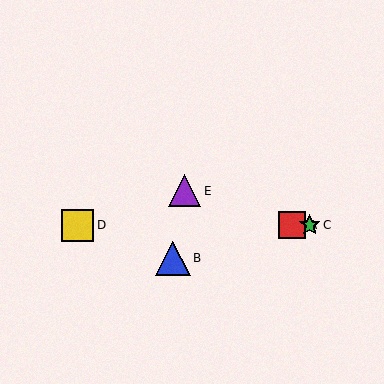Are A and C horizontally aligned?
Yes, both are at y≈225.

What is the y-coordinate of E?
Object E is at y≈191.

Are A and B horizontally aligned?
No, A is at y≈225 and B is at y≈259.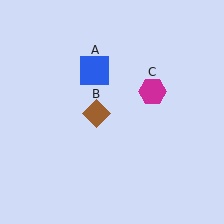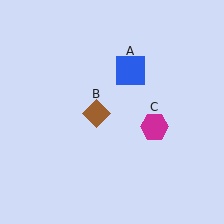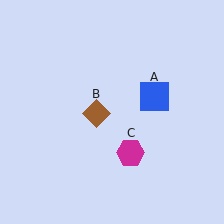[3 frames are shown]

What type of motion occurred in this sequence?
The blue square (object A), magenta hexagon (object C) rotated clockwise around the center of the scene.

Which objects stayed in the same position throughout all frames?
Brown diamond (object B) remained stationary.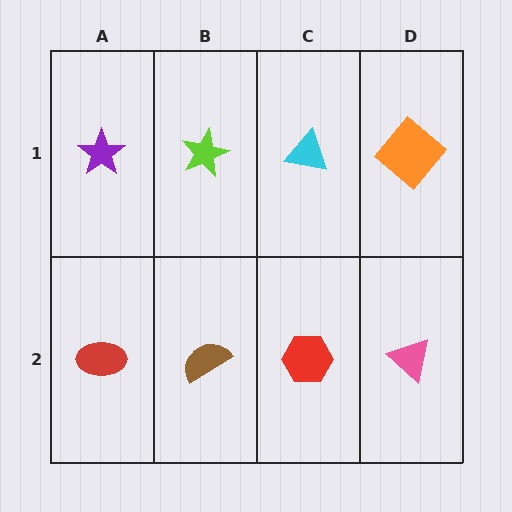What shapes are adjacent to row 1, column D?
A pink triangle (row 2, column D), a cyan triangle (row 1, column C).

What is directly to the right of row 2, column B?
A red hexagon.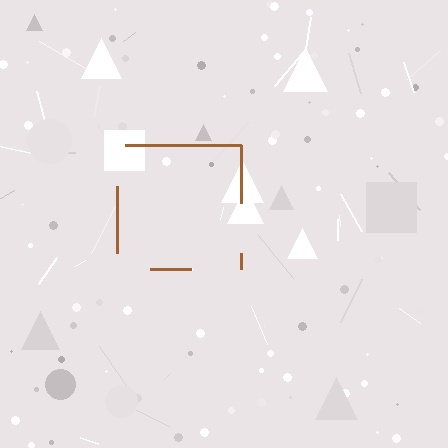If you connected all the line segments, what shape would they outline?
They would outline a square.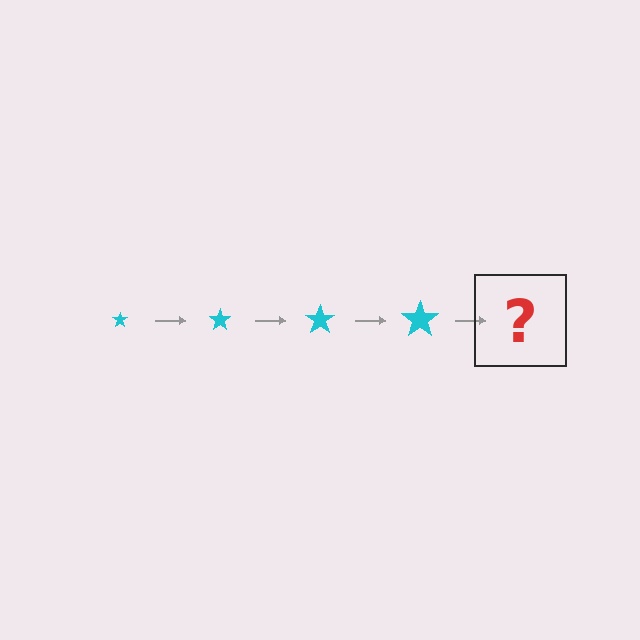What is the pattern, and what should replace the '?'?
The pattern is that the star gets progressively larger each step. The '?' should be a cyan star, larger than the previous one.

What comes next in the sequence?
The next element should be a cyan star, larger than the previous one.